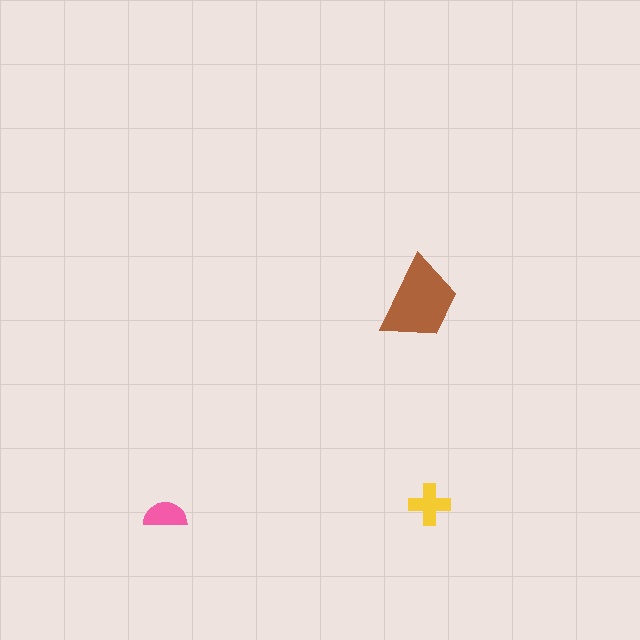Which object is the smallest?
The pink semicircle.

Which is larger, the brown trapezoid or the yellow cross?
The brown trapezoid.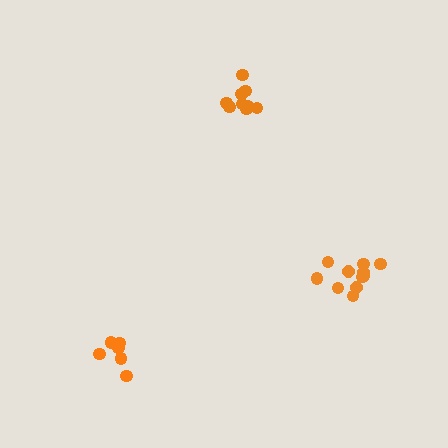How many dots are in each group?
Group 1: 11 dots, Group 2: 6 dots, Group 3: 9 dots (26 total).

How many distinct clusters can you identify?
There are 3 distinct clusters.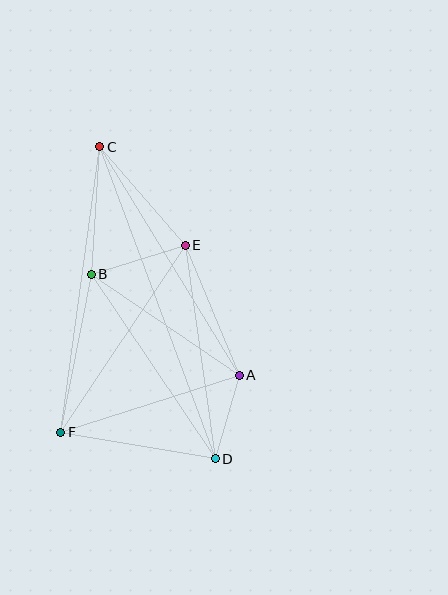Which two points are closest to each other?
Points A and D are closest to each other.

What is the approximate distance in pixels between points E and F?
The distance between E and F is approximately 225 pixels.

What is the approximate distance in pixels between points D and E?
The distance between D and E is approximately 216 pixels.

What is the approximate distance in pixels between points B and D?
The distance between B and D is approximately 222 pixels.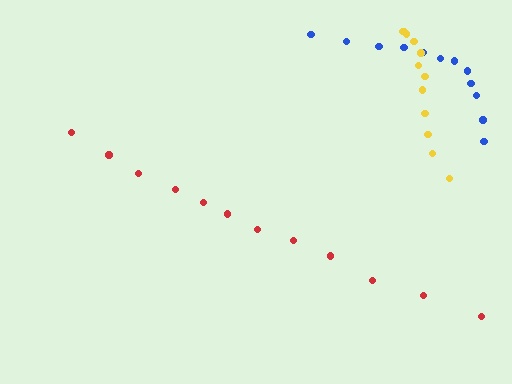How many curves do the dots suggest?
There are 3 distinct paths.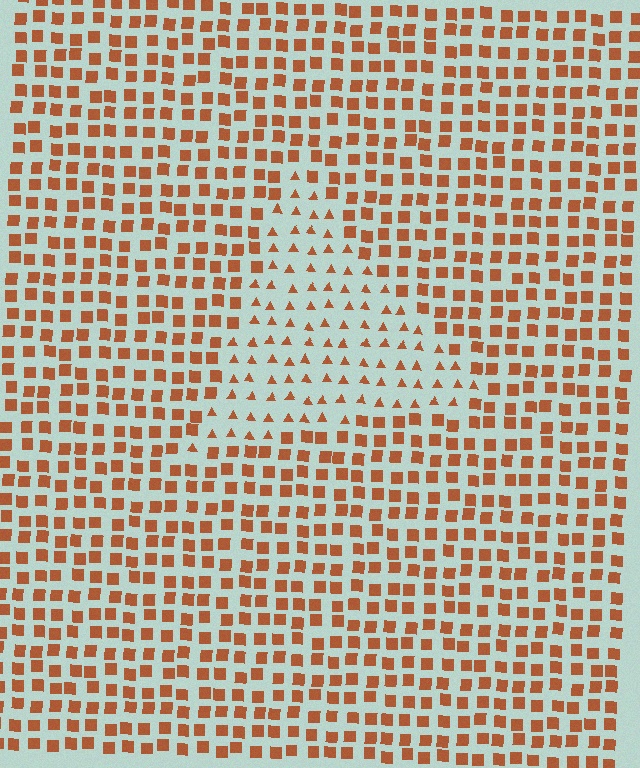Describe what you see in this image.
The image is filled with small brown elements arranged in a uniform grid. A triangle-shaped region contains triangles, while the surrounding area contains squares. The boundary is defined purely by the change in element shape.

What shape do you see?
I see a triangle.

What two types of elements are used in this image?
The image uses triangles inside the triangle region and squares outside it.